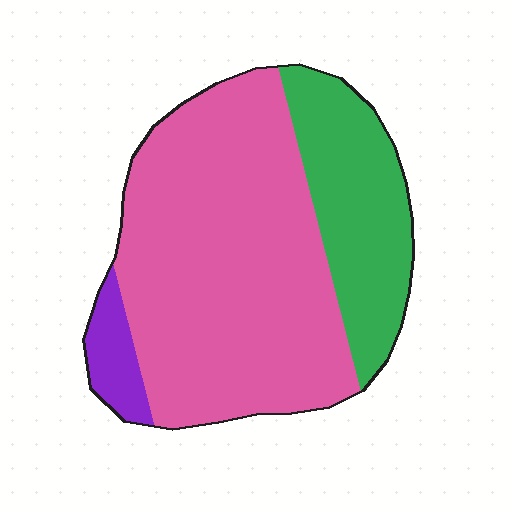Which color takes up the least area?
Purple, at roughly 5%.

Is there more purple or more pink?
Pink.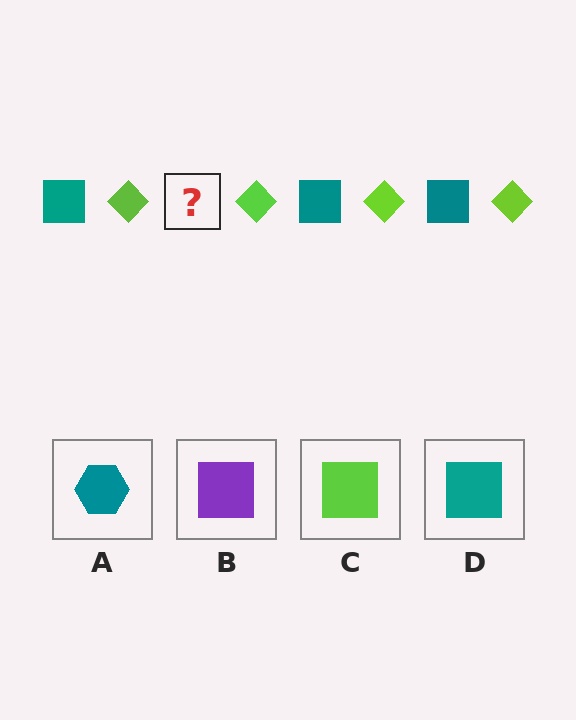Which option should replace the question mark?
Option D.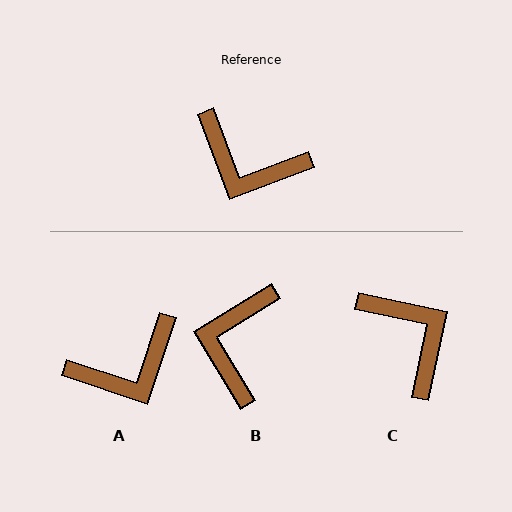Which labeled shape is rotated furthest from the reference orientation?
C, about 147 degrees away.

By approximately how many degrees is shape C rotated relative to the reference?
Approximately 147 degrees counter-clockwise.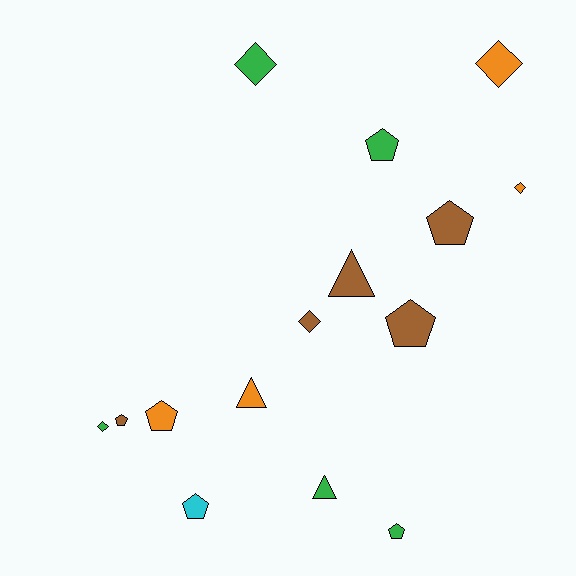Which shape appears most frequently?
Pentagon, with 7 objects.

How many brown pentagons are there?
There are 3 brown pentagons.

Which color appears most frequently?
Brown, with 5 objects.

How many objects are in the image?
There are 15 objects.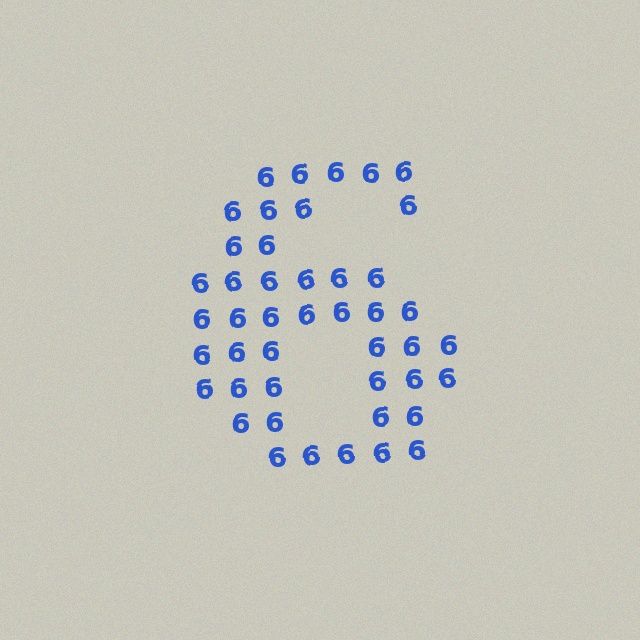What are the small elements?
The small elements are digit 6's.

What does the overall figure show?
The overall figure shows the digit 6.